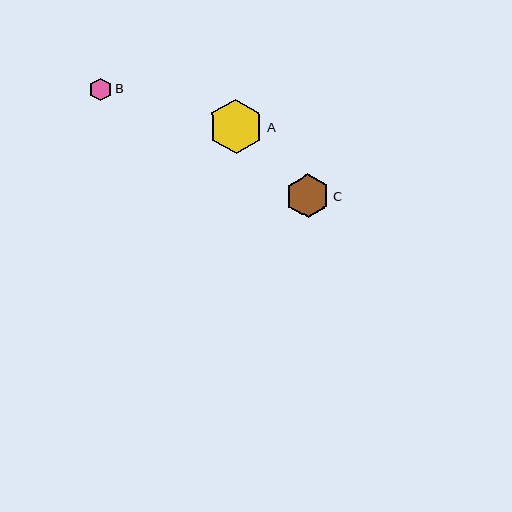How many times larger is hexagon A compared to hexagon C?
Hexagon A is approximately 1.2 times the size of hexagon C.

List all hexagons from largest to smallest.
From largest to smallest: A, C, B.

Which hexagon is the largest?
Hexagon A is the largest with a size of approximately 55 pixels.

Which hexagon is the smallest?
Hexagon B is the smallest with a size of approximately 23 pixels.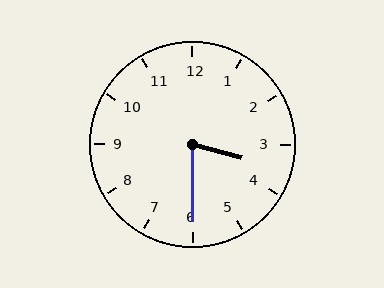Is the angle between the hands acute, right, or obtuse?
It is acute.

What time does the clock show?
3:30.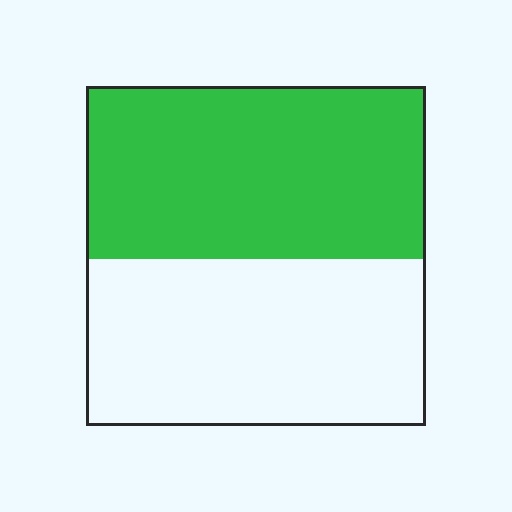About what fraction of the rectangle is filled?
About one half (1/2).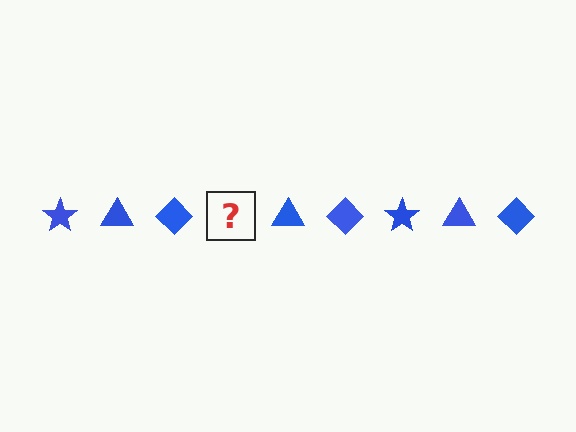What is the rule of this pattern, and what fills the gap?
The rule is that the pattern cycles through star, triangle, diamond shapes in blue. The gap should be filled with a blue star.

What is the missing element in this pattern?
The missing element is a blue star.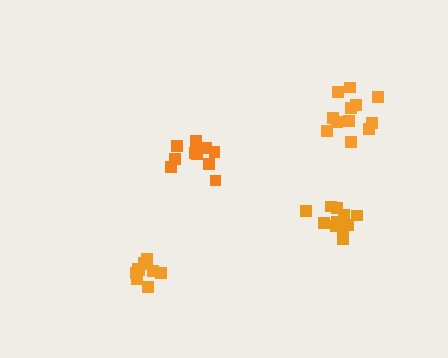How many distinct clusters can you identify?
There are 4 distinct clusters.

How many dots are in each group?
Group 1: 10 dots, Group 2: 10 dots, Group 3: 11 dots, Group 4: 12 dots (43 total).